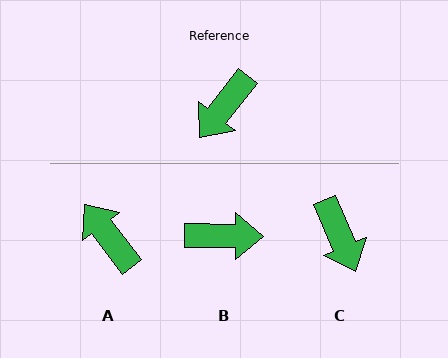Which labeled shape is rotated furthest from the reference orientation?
B, about 128 degrees away.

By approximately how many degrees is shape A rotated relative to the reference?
Approximately 104 degrees clockwise.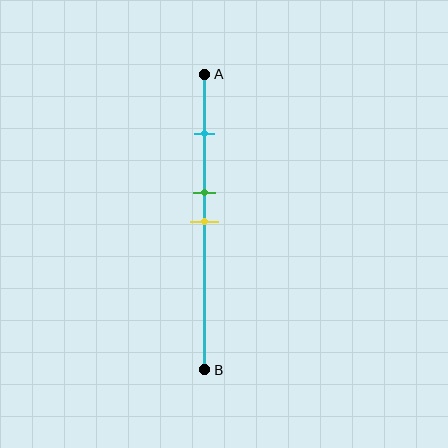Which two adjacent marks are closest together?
The green and yellow marks are the closest adjacent pair.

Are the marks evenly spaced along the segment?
No, the marks are not evenly spaced.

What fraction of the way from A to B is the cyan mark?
The cyan mark is approximately 20% (0.2) of the way from A to B.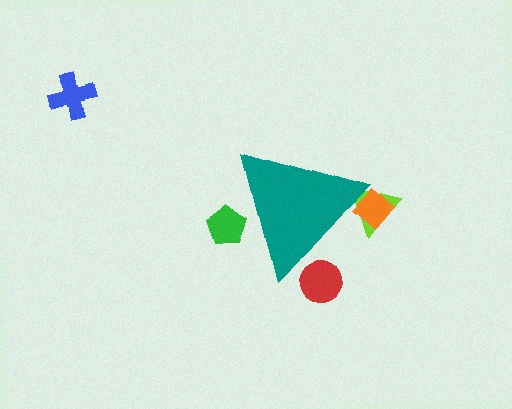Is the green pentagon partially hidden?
Yes, the green pentagon is partially hidden behind the teal triangle.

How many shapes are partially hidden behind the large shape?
4 shapes are partially hidden.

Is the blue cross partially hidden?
No, the blue cross is fully visible.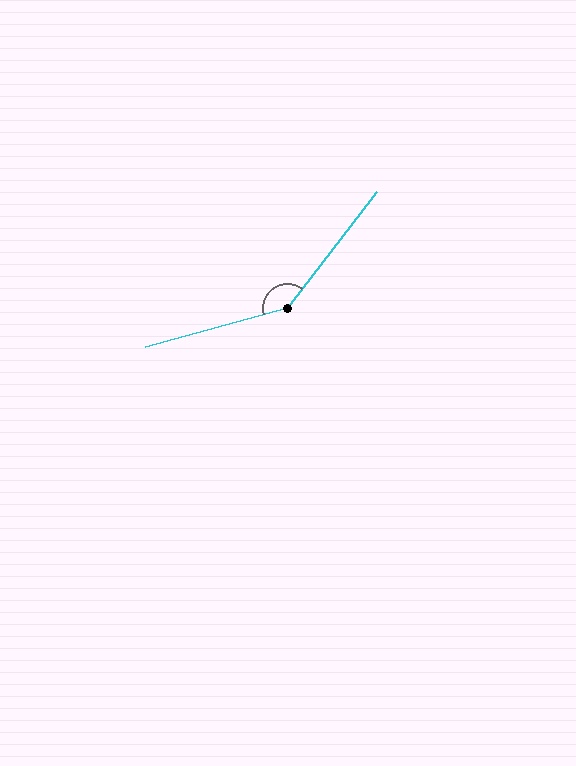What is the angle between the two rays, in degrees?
Approximately 143 degrees.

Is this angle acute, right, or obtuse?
It is obtuse.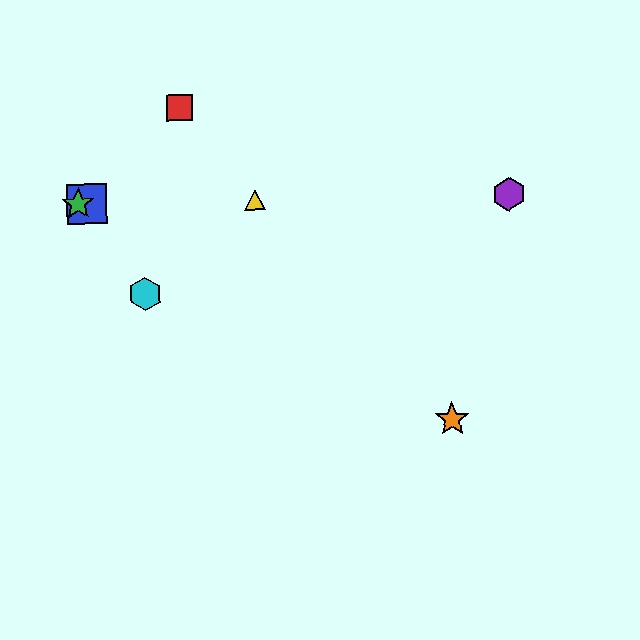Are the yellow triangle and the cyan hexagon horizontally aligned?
No, the yellow triangle is at y≈200 and the cyan hexagon is at y≈294.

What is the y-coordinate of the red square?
The red square is at y≈108.